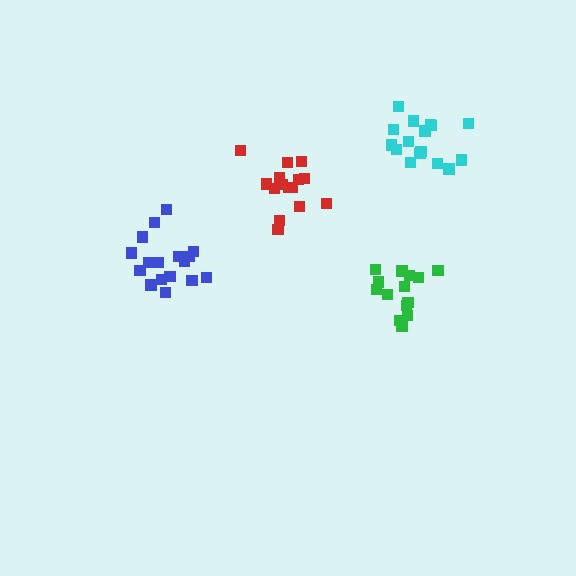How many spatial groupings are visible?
There are 4 spatial groupings.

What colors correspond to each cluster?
The clusters are colored: red, cyan, blue, green.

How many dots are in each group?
Group 1: 15 dots, Group 2: 16 dots, Group 3: 17 dots, Group 4: 14 dots (62 total).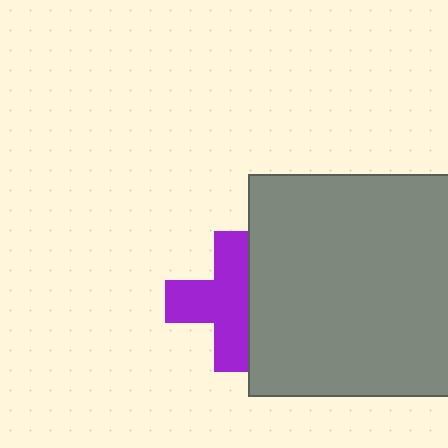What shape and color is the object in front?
The object in front is a gray square.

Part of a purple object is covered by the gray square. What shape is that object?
It is a cross.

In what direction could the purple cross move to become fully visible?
The purple cross could move left. That would shift it out from behind the gray square entirely.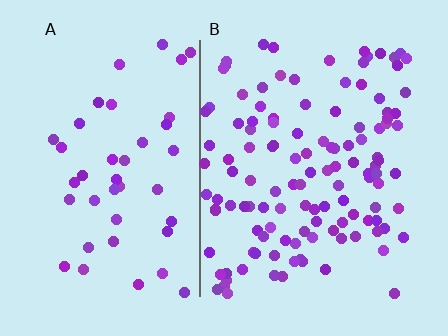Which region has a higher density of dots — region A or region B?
B (the right).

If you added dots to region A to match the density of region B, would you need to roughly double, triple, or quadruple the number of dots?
Approximately triple.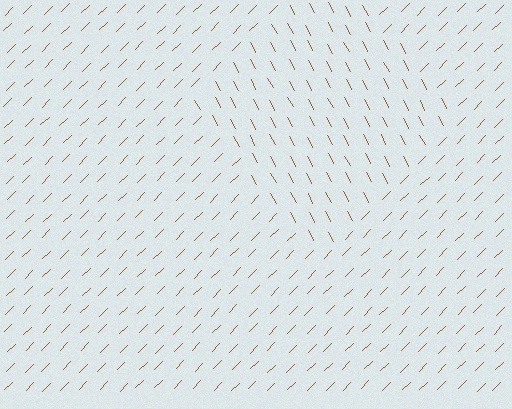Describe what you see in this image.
The image is filled with small brown line segments. A diamond region in the image has lines oriented differently from the surrounding lines, creating a visible texture boundary.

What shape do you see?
I see a diamond.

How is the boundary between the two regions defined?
The boundary is defined purely by a change in line orientation (approximately 73 degrees difference). All lines are the same color and thickness.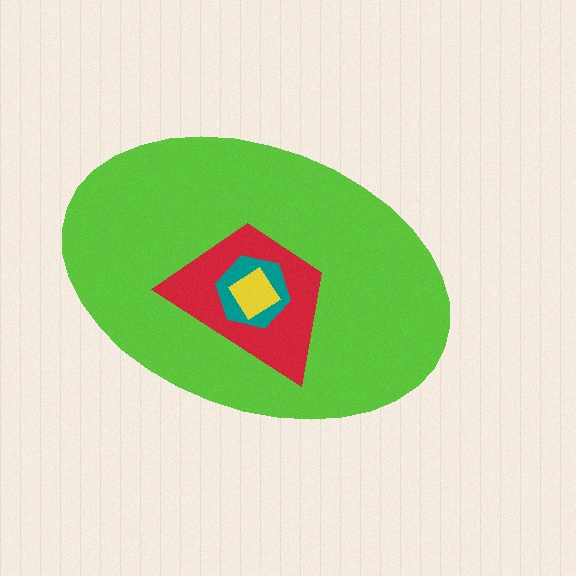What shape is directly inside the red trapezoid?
The teal hexagon.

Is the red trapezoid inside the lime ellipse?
Yes.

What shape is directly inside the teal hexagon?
The yellow diamond.